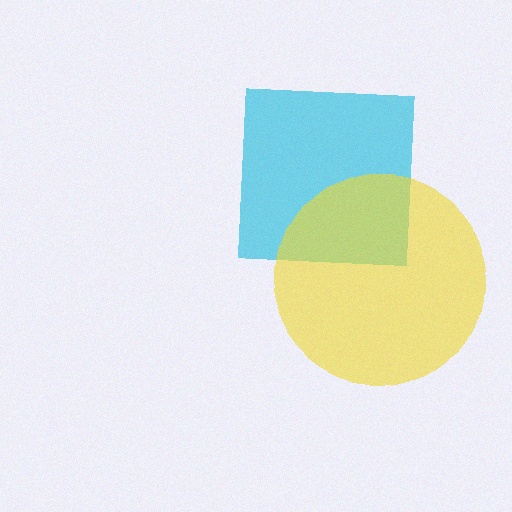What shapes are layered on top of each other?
The layered shapes are: a cyan square, a yellow circle.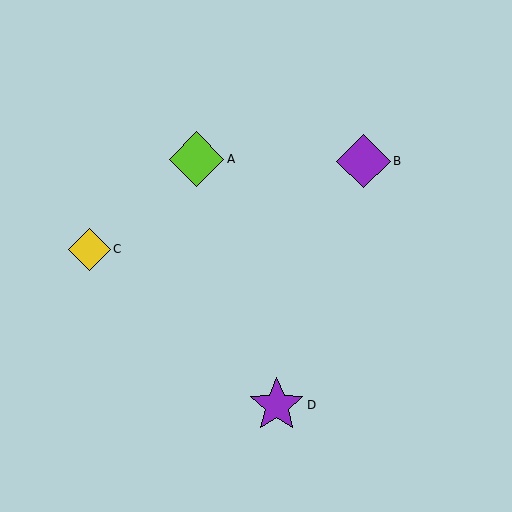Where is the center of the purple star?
The center of the purple star is at (277, 405).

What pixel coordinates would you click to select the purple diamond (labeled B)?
Click at (363, 161) to select the purple diamond B.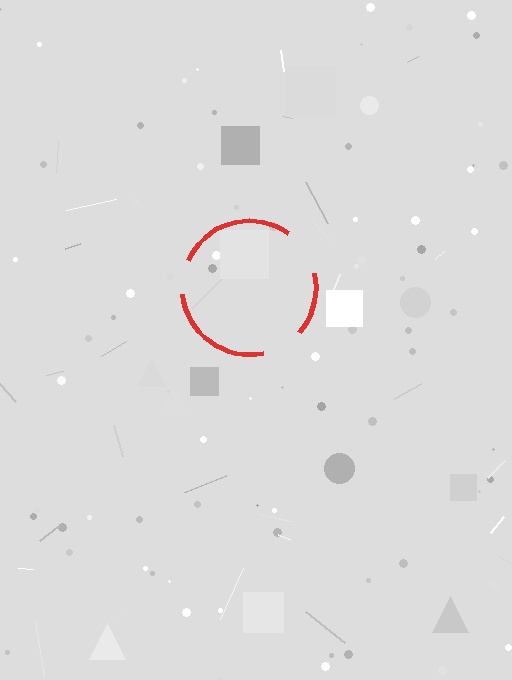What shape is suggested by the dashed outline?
The dashed outline suggests a circle.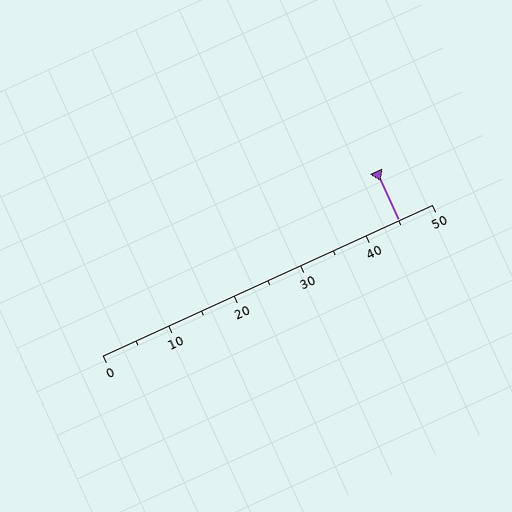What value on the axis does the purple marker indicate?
The marker indicates approximately 45.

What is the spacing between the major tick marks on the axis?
The major ticks are spaced 10 apart.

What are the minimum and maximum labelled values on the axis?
The axis runs from 0 to 50.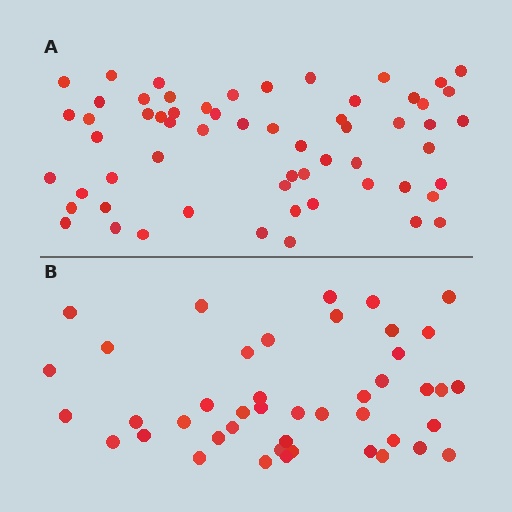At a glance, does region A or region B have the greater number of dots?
Region A (the top region) has more dots.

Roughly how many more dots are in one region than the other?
Region A has approximately 15 more dots than region B.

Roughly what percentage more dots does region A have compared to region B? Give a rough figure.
About 35% more.